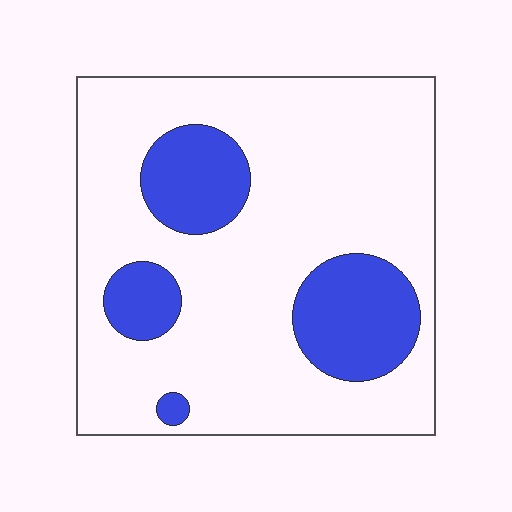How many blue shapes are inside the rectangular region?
4.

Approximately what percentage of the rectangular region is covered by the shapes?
Approximately 20%.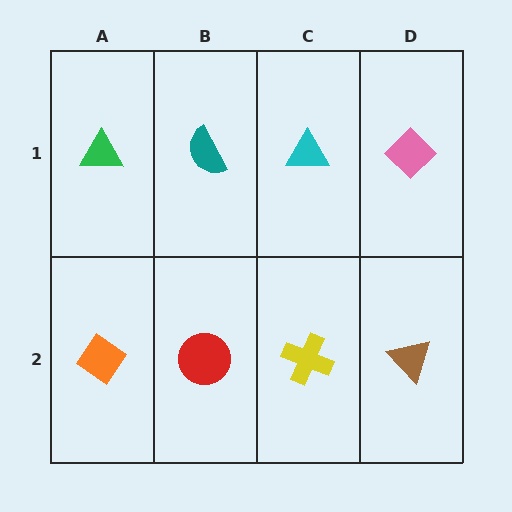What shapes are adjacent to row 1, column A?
An orange diamond (row 2, column A), a teal semicircle (row 1, column B).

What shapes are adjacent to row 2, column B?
A teal semicircle (row 1, column B), an orange diamond (row 2, column A), a yellow cross (row 2, column C).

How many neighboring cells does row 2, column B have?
3.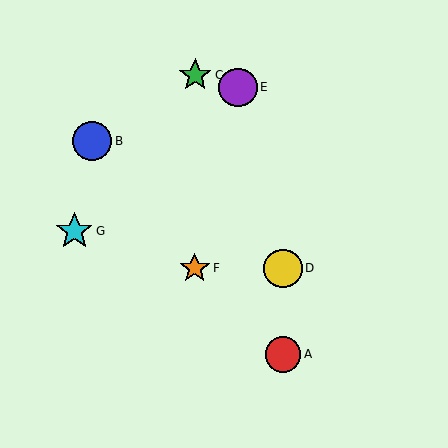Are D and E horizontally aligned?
No, D is at y≈268 and E is at y≈87.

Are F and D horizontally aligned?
Yes, both are at y≈268.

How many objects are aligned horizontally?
2 objects (D, F) are aligned horizontally.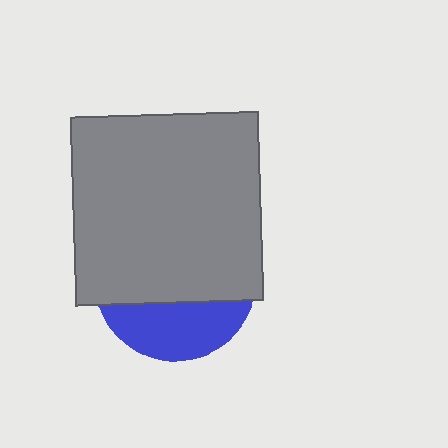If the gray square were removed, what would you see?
You would see the complete blue circle.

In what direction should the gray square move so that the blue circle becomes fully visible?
The gray square should move up. That is the shortest direction to clear the overlap and leave the blue circle fully visible.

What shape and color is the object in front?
The object in front is a gray square.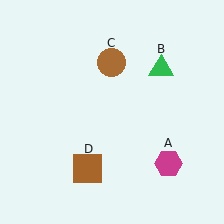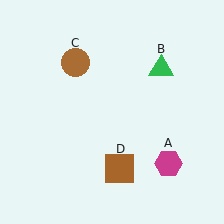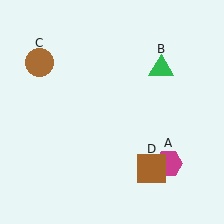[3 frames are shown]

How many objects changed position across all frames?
2 objects changed position: brown circle (object C), brown square (object D).